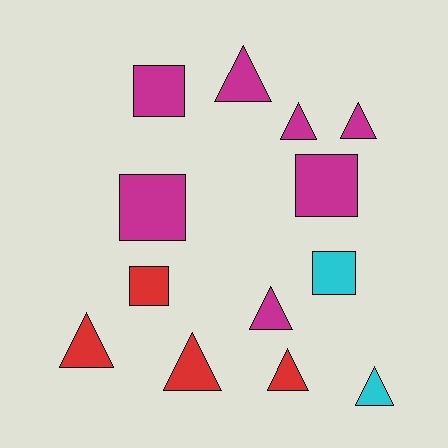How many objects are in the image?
There are 13 objects.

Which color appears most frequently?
Magenta, with 7 objects.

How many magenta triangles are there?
There are 4 magenta triangles.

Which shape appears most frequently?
Triangle, with 8 objects.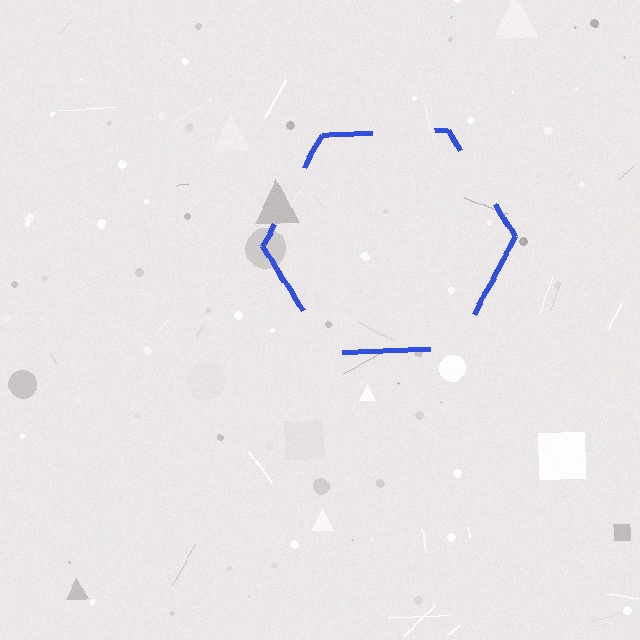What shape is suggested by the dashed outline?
The dashed outline suggests a hexagon.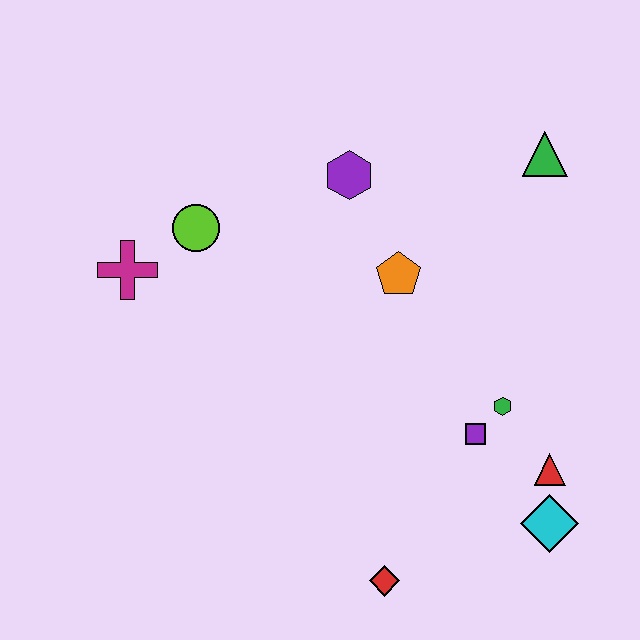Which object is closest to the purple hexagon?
The orange pentagon is closest to the purple hexagon.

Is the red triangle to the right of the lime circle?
Yes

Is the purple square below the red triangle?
No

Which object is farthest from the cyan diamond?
The magenta cross is farthest from the cyan diamond.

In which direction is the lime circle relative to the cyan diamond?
The lime circle is to the left of the cyan diamond.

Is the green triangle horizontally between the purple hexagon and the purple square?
No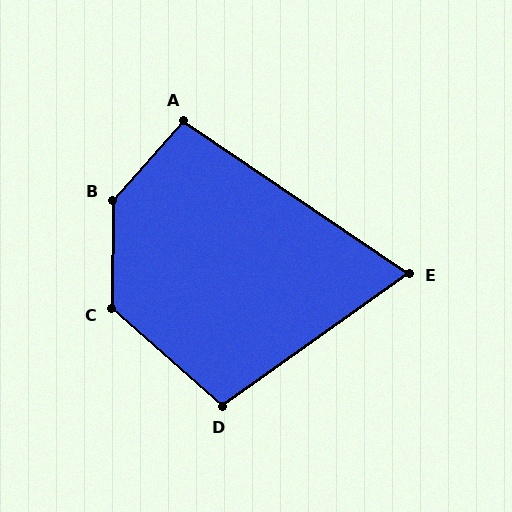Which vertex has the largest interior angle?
B, at approximately 139 degrees.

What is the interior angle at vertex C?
Approximately 131 degrees (obtuse).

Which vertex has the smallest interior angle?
E, at approximately 70 degrees.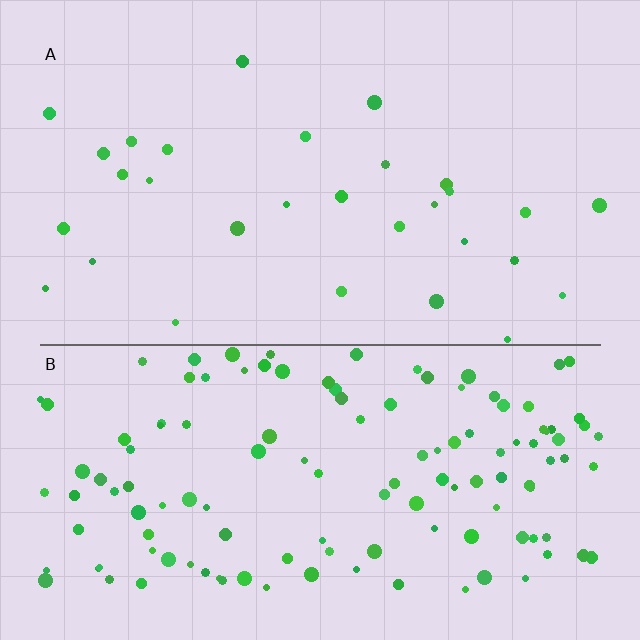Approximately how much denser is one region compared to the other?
Approximately 4.4× — region B over region A.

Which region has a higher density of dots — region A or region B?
B (the bottom).